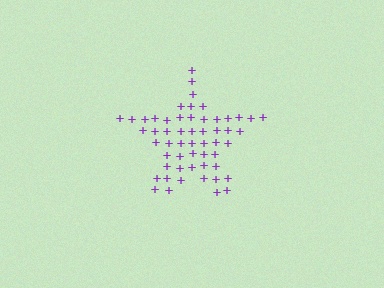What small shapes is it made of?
It is made of small plus signs.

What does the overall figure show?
The overall figure shows a star.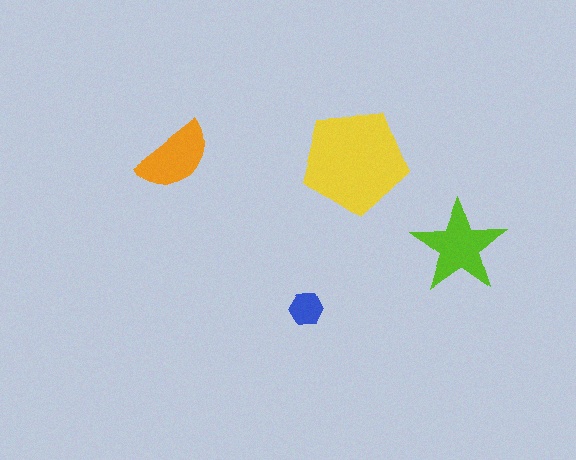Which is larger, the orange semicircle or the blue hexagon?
The orange semicircle.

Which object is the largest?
The yellow pentagon.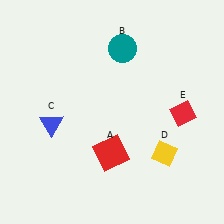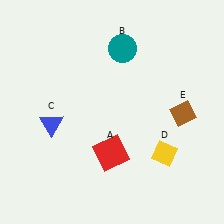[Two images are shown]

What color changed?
The diamond (E) changed from red in Image 1 to brown in Image 2.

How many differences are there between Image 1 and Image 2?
There is 1 difference between the two images.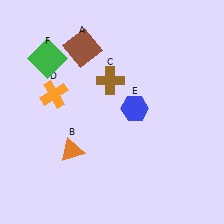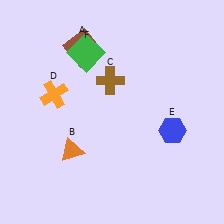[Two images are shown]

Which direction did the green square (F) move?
The green square (F) moved right.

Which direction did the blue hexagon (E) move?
The blue hexagon (E) moved right.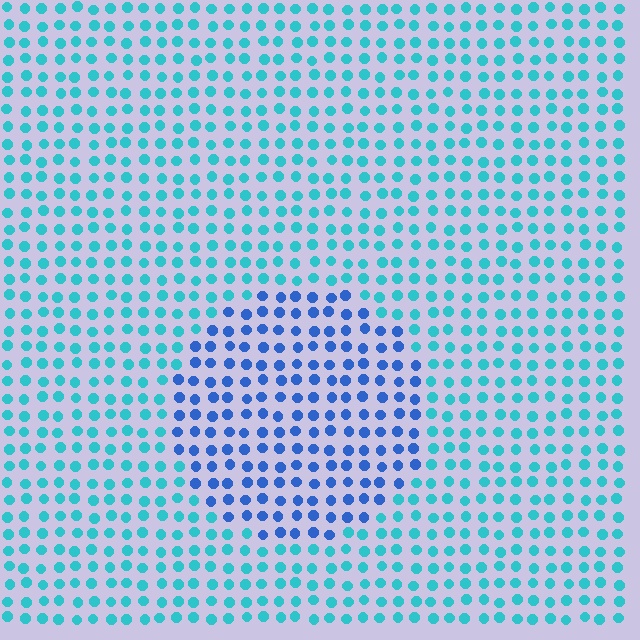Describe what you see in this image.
The image is filled with small cyan elements in a uniform arrangement. A circle-shaped region is visible where the elements are tinted to a slightly different hue, forming a subtle color boundary.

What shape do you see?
I see a circle.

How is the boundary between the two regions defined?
The boundary is defined purely by a slight shift in hue (about 37 degrees). Spacing, size, and orientation are identical on both sides.